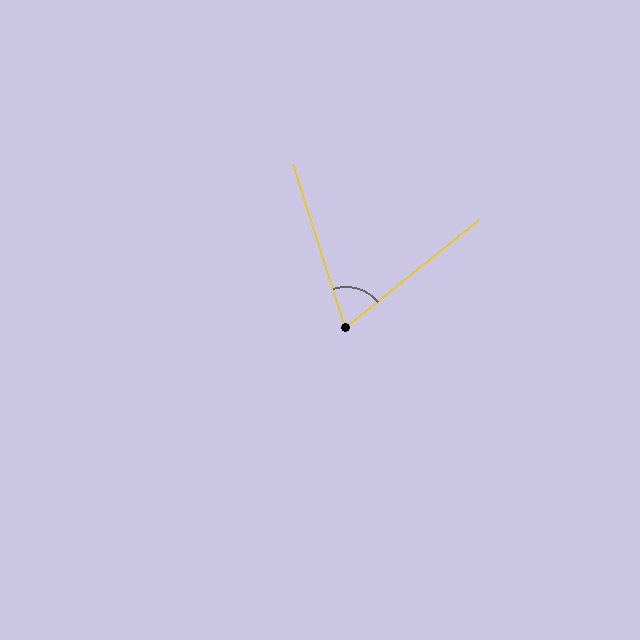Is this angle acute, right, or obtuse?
It is acute.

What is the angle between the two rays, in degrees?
Approximately 69 degrees.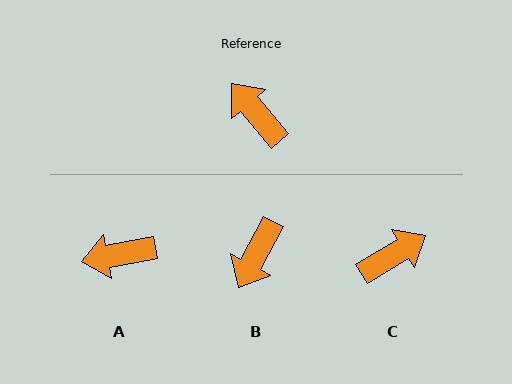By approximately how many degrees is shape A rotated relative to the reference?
Approximately 60 degrees counter-clockwise.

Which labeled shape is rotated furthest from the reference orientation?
B, about 111 degrees away.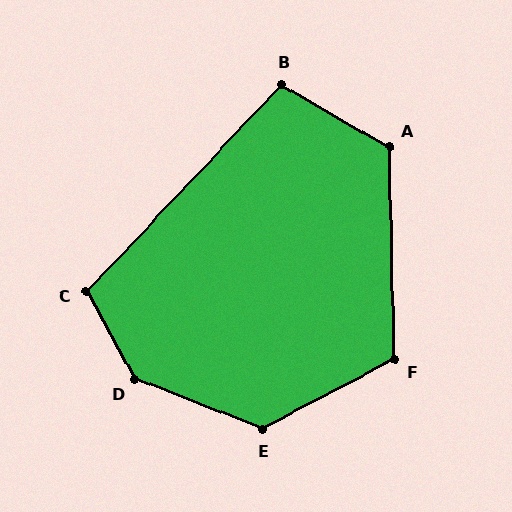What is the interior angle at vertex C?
Approximately 108 degrees (obtuse).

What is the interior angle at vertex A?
Approximately 121 degrees (obtuse).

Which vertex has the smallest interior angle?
B, at approximately 104 degrees.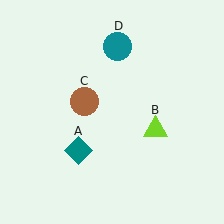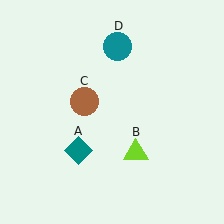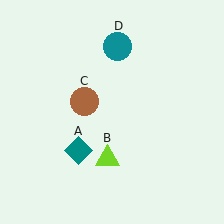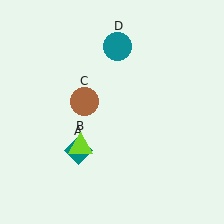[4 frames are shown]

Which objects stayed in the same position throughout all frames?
Teal diamond (object A) and brown circle (object C) and teal circle (object D) remained stationary.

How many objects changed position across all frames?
1 object changed position: lime triangle (object B).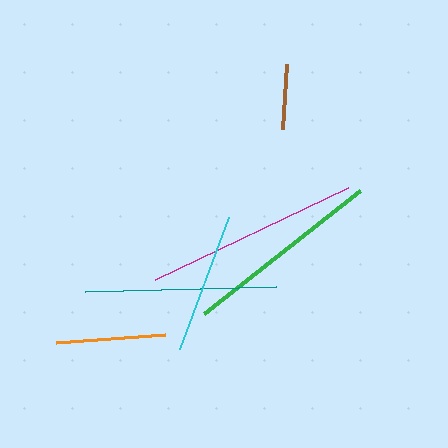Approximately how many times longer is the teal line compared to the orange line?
The teal line is approximately 1.7 times the length of the orange line.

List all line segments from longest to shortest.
From longest to shortest: magenta, green, teal, cyan, orange, brown.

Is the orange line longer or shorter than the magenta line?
The magenta line is longer than the orange line.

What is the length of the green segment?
The green segment is approximately 198 pixels long.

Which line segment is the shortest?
The brown line is the shortest at approximately 65 pixels.